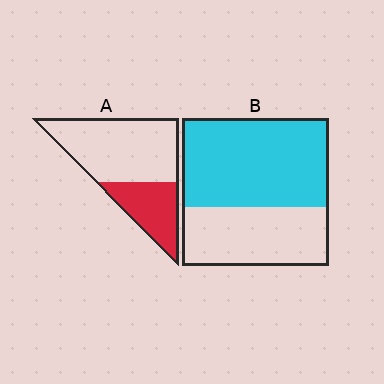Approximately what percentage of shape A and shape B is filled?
A is approximately 35% and B is approximately 60%.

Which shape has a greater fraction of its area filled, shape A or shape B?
Shape B.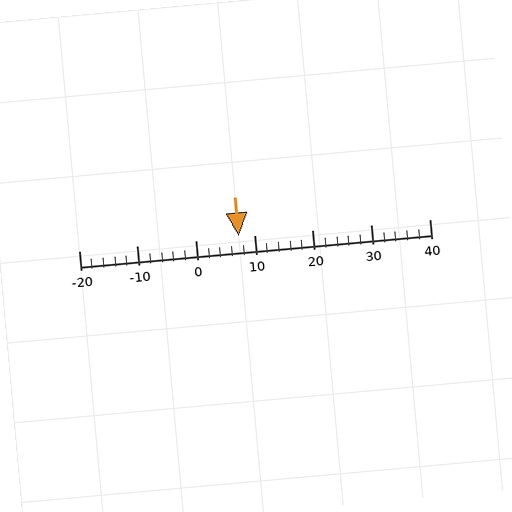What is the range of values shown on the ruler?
The ruler shows values from -20 to 40.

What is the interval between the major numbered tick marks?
The major tick marks are spaced 10 units apart.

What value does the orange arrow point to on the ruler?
The orange arrow points to approximately 7.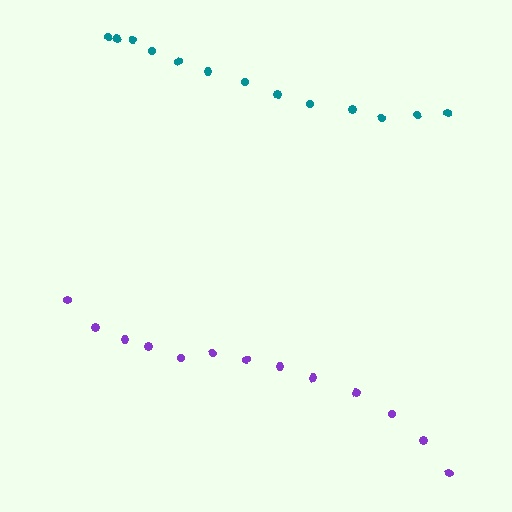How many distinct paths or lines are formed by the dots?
There are 2 distinct paths.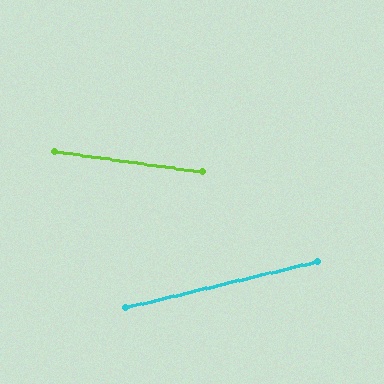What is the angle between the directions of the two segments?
Approximately 21 degrees.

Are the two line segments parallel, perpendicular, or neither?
Neither parallel nor perpendicular — they differ by about 21°.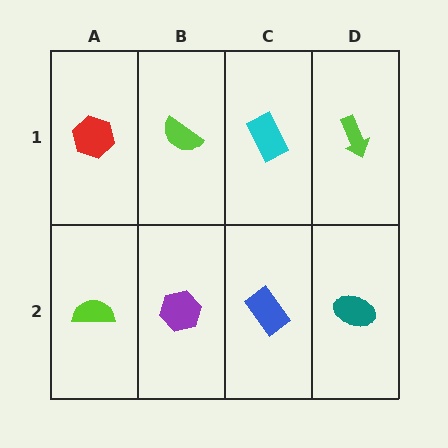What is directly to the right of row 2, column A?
A purple hexagon.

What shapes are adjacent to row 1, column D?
A teal ellipse (row 2, column D), a cyan rectangle (row 1, column C).